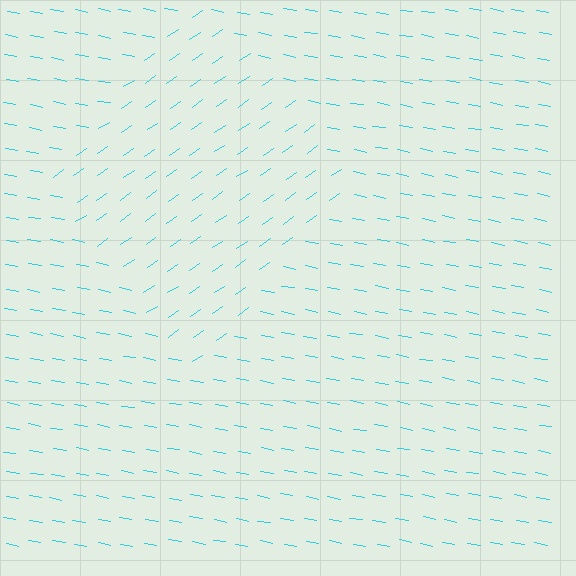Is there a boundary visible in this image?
Yes, there is a texture boundary formed by a change in line orientation.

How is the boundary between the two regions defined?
The boundary is defined purely by a change in line orientation (approximately 45 degrees difference). All lines are the same color and thickness.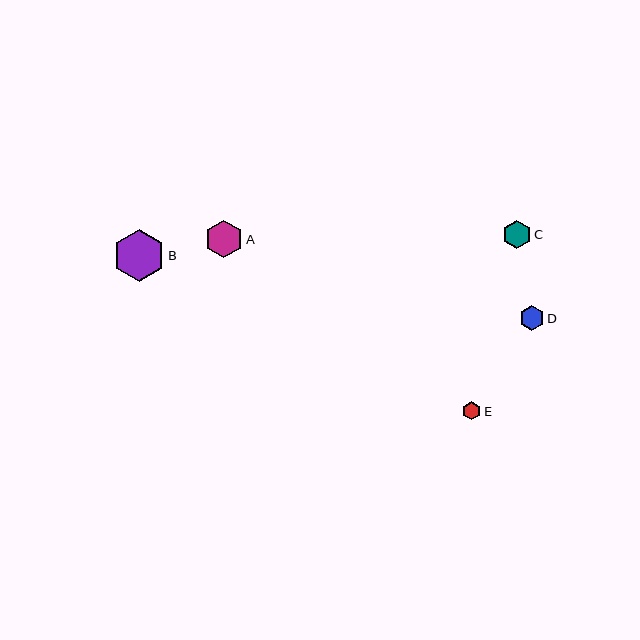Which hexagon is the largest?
Hexagon B is the largest with a size of approximately 52 pixels.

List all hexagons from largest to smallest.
From largest to smallest: B, A, C, D, E.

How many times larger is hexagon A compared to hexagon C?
Hexagon A is approximately 1.3 times the size of hexagon C.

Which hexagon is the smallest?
Hexagon E is the smallest with a size of approximately 18 pixels.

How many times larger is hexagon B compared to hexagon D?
Hexagon B is approximately 2.1 times the size of hexagon D.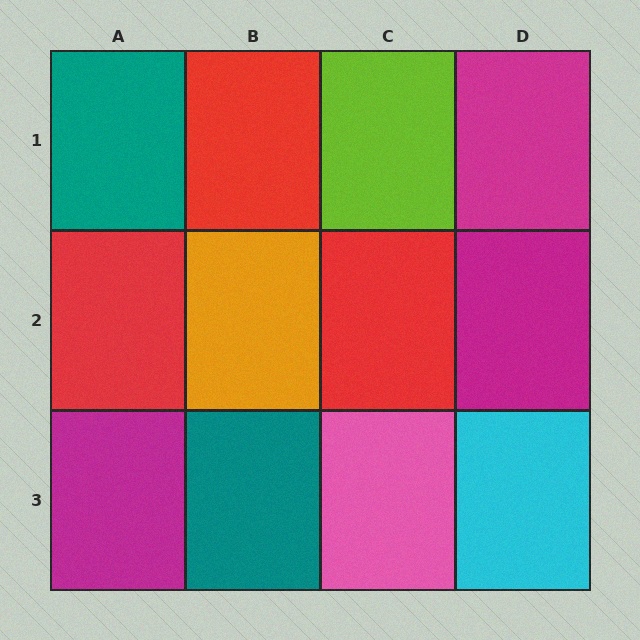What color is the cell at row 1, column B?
Red.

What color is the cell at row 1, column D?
Magenta.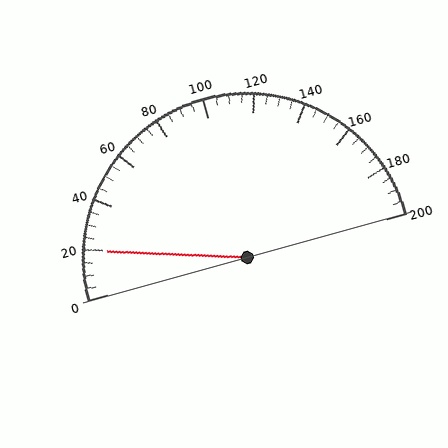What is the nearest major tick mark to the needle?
The nearest major tick mark is 20.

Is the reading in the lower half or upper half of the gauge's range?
The reading is in the lower half of the range (0 to 200).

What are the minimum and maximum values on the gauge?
The gauge ranges from 0 to 200.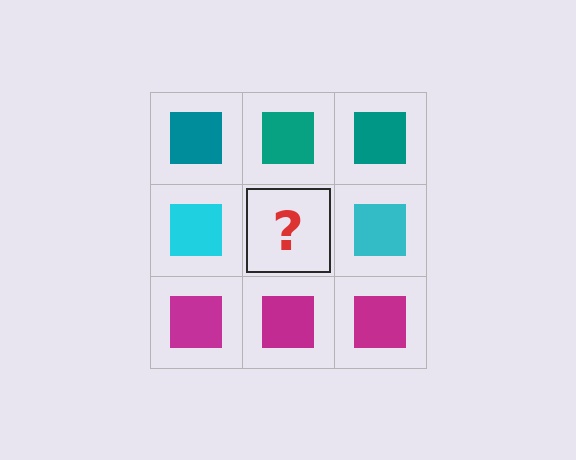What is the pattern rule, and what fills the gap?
The rule is that each row has a consistent color. The gap should be filled with a cyan square.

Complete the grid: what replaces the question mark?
The question mark should be replaced with a cyan square.